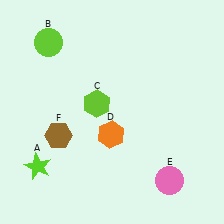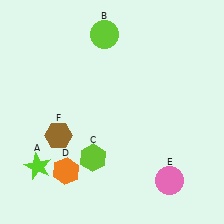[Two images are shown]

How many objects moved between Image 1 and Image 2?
3 objects moved between the two images.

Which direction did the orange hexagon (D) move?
The orange hexagon (D) moved left.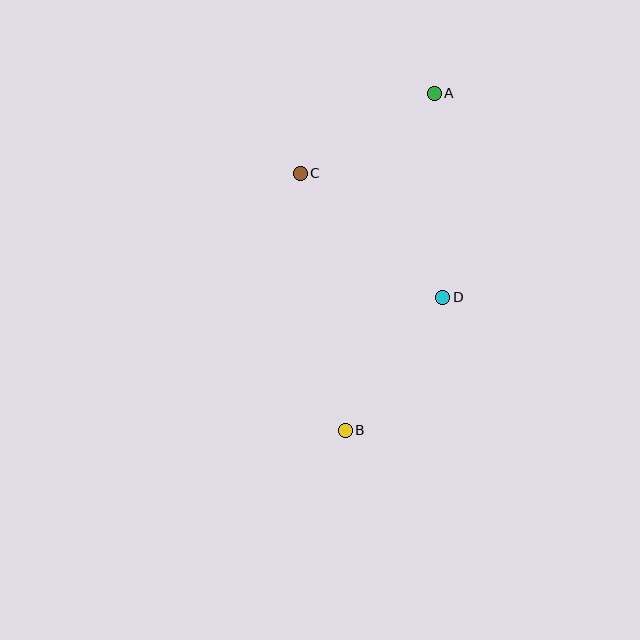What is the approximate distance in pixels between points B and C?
The distance between B and C is approximately 261 pixels.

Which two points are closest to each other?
Points A and C are closest to each other.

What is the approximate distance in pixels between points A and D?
The distance between A and D is approximately 205 pixels.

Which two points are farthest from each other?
Points A and B are farthest from each other.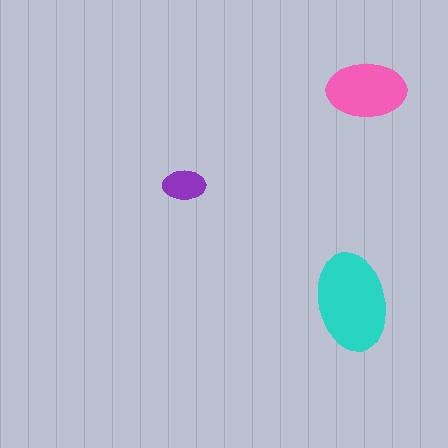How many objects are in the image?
There are 3 objects in the image.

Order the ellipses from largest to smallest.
the cyan one, the pink one, the purple one.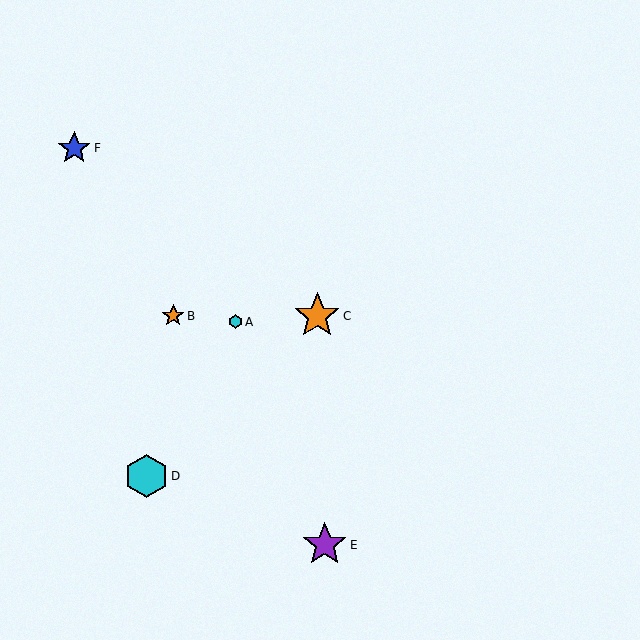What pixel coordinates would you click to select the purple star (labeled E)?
Click at (325, 545) to select the purple star E.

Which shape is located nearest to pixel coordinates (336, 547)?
The purple star (labeled E) at (325, 545) is nearest to that location.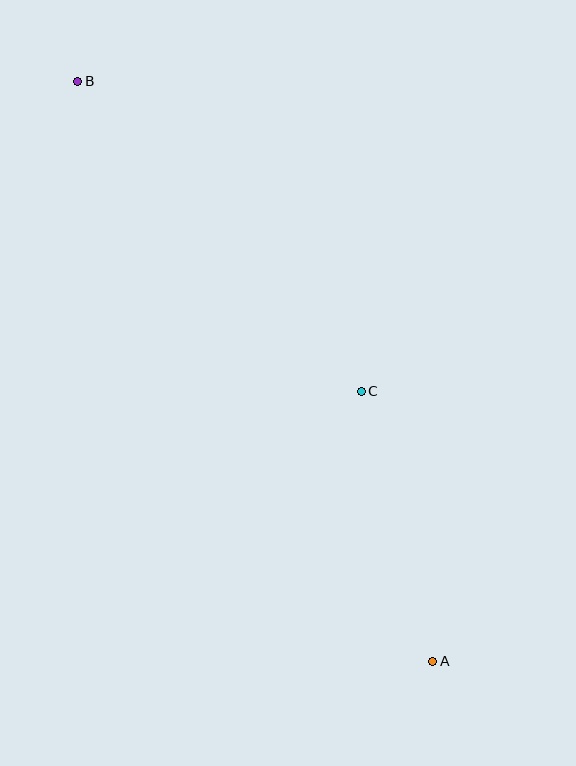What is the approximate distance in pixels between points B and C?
The distance between B and C is approximately 420 pixels.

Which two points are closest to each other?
Points A and C are closest to each other.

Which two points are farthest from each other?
Points A and B are farthest from each other.